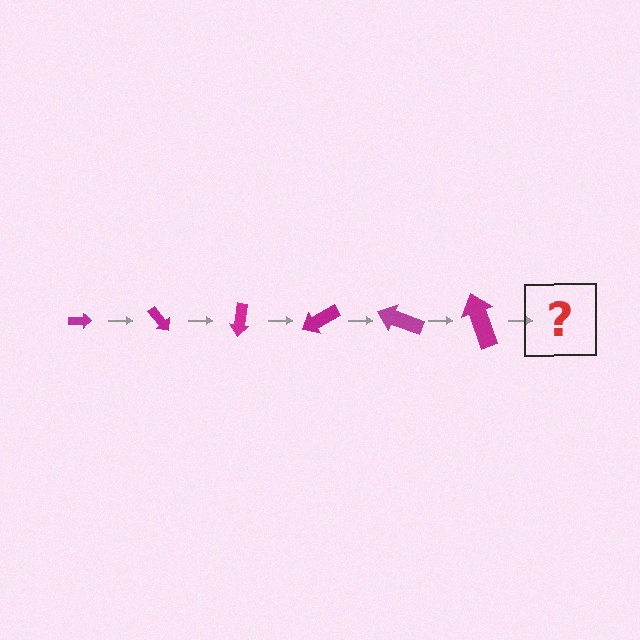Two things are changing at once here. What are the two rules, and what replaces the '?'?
The two rules are that the arrow grows larger each step and it rotates 50 degrees each step. The '?' should be an arrow, larger than the previous one and rotated 300 degrees from the start.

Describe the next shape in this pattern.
It should be an arrow, larger than the previous one and rotated 300 degrees from the start.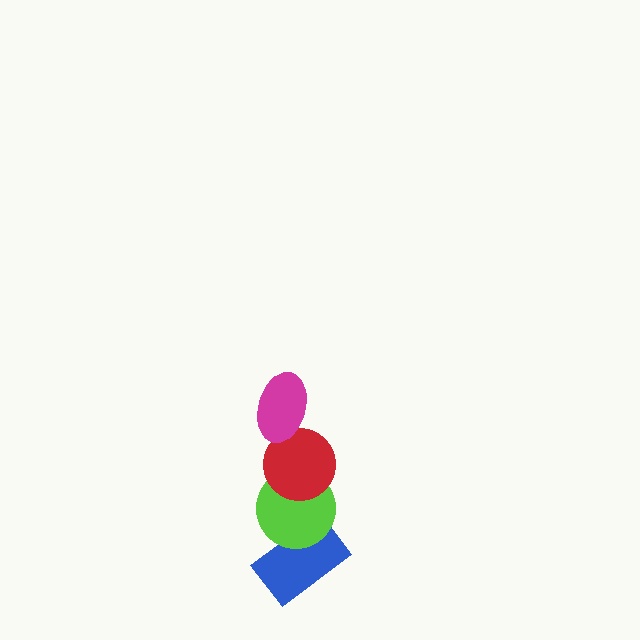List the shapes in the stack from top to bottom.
From top to bottom: the magenta ellipse, the red circle, the lime circle, the blue rectangle.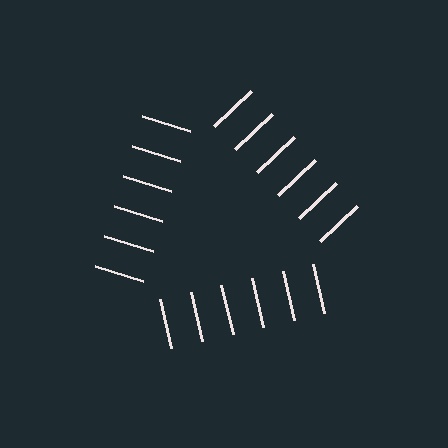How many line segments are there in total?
18 — 6 along each of the 3 edges.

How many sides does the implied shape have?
3 sides — the line-ends trace a triangle.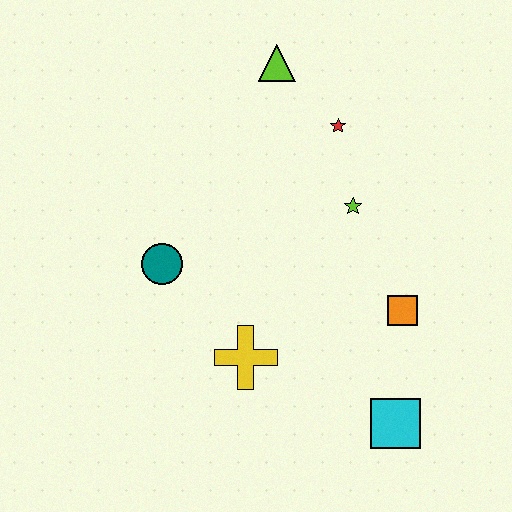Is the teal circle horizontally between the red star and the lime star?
No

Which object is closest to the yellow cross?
The teal circle is closest to the yellow cross.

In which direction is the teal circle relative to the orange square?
The teal circle is to the left of the orange square.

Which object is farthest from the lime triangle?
The cyan square is farthest from the lime triangle.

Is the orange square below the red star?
Yes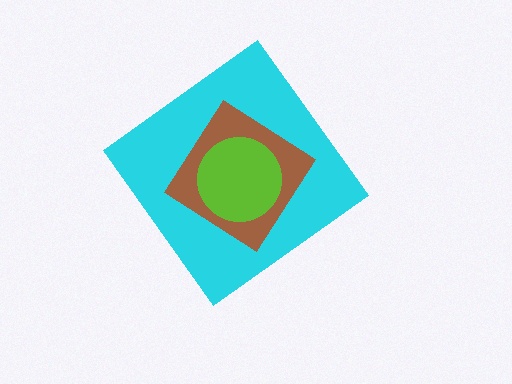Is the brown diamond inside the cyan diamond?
Yes.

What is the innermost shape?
The lime circle.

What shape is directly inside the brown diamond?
The lime circle.